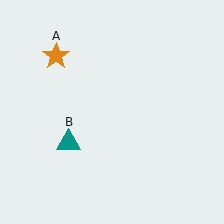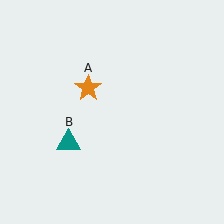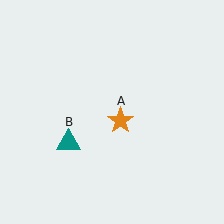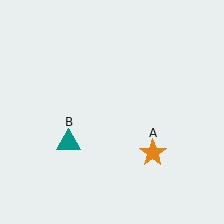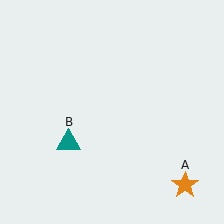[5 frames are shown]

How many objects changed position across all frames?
1 object changed position: orange star (object A).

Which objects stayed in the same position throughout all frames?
Teal triangle (object B) remained stationary.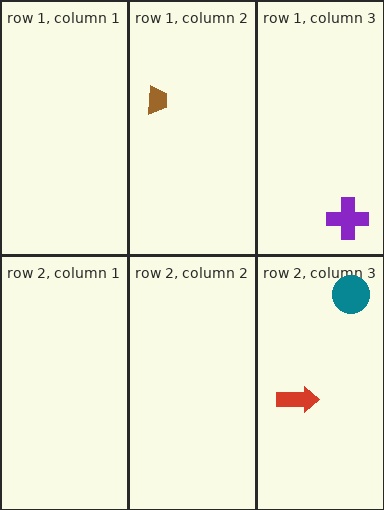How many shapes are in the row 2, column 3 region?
2.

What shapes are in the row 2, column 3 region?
The teal circle, the red arrow.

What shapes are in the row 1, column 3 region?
The purple cross.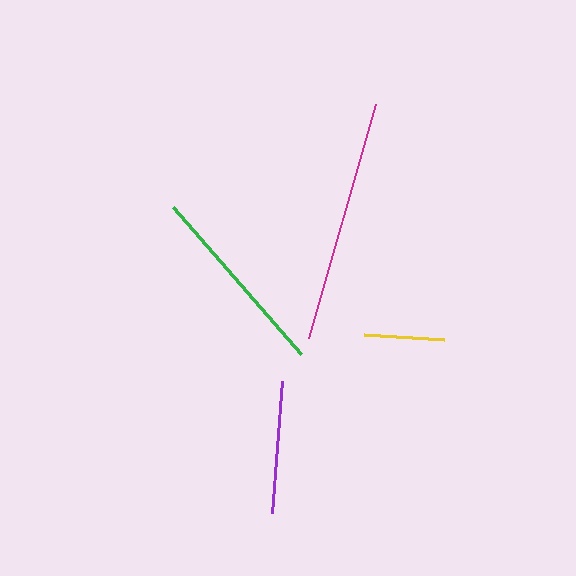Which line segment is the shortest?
The yellow line is the shortest at approximately 80 pixels.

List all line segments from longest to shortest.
From longest to shortest: magenta, green, purple, yellow.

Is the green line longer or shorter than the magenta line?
The magenta line is longer than the green line.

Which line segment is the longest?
The magenta line is the longest at approximately 244 pixels.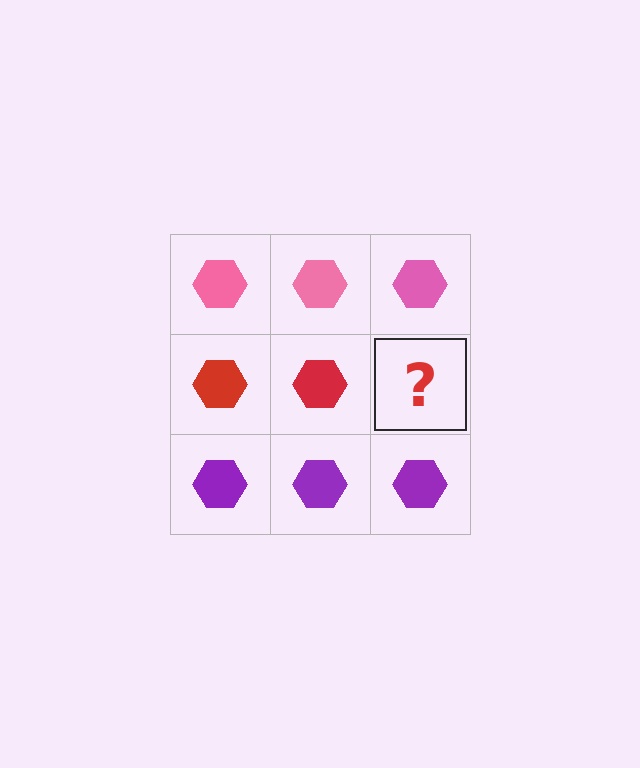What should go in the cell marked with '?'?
The missing cell should contain a red hexagon.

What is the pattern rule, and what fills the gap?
The rule is that each row has a consistent color. The gap should be filled with a red hexagon.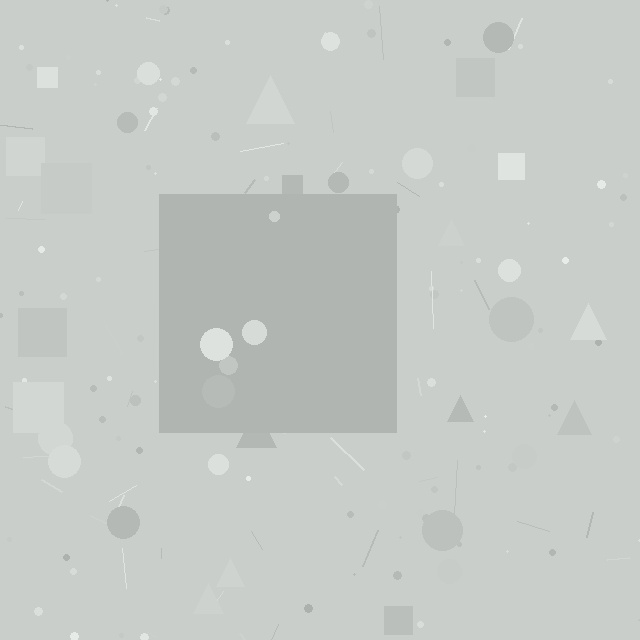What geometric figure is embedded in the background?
A square is embedded in the background.